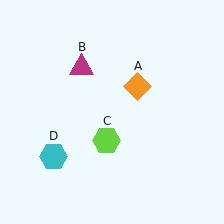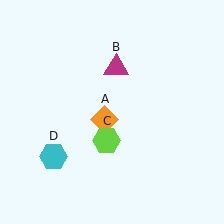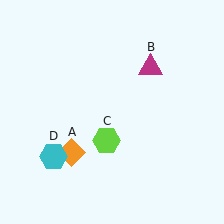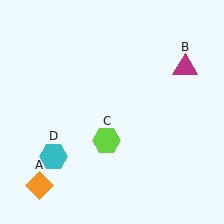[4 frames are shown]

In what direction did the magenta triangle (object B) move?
The magenta triangle (object B) moved right.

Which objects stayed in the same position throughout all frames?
Lime hexagon (object C) and cyan hexagon (object D) remained stationary.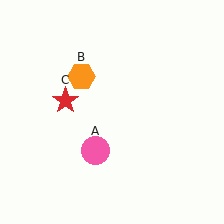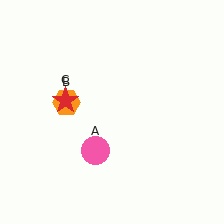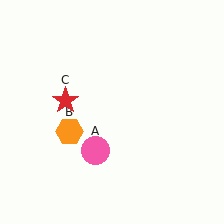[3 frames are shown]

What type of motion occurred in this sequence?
The orange hexagon (object B) rotated counterclockwise around the center of the scene.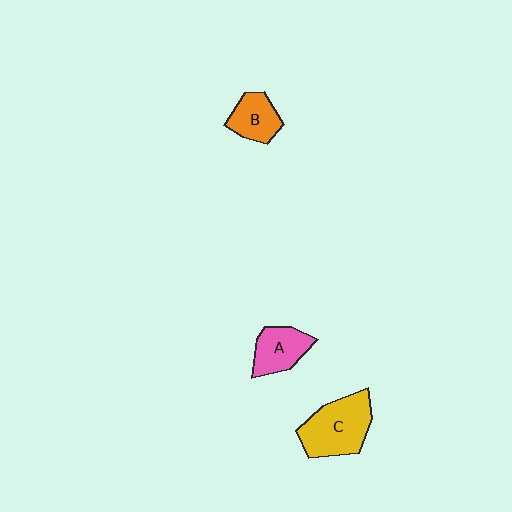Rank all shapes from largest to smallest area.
From largest to smallest: C (yellow), A (pink), B (orange).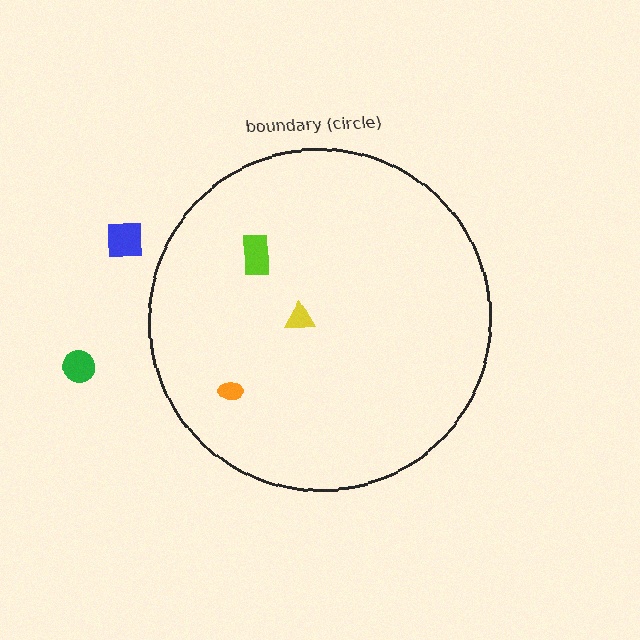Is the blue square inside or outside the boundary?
Outside.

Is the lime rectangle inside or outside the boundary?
Inside.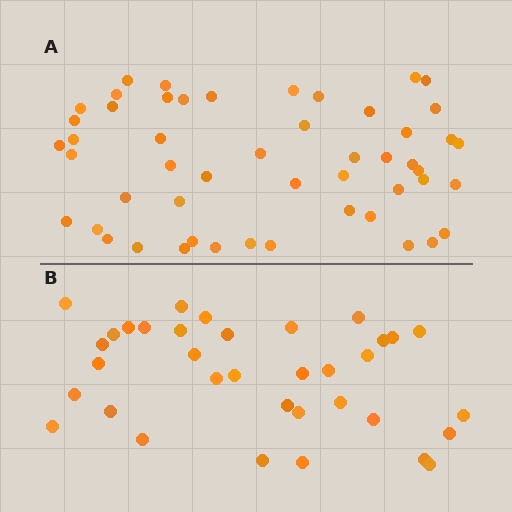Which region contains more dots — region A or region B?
Region A (the top region) has more dots.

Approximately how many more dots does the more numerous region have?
Region A has approximately 15 more dots than region B.